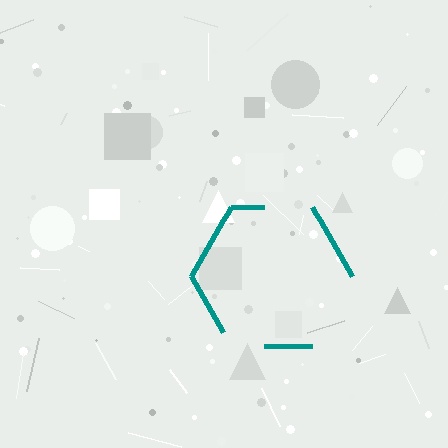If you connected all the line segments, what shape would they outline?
They would outline a hexagon.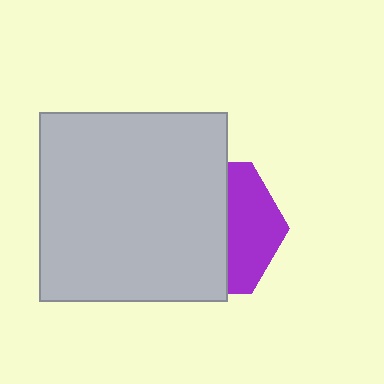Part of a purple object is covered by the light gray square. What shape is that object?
It is a hexagon.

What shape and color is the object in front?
The object in front is a light gray square.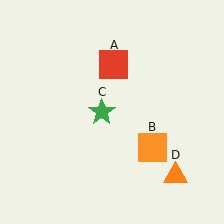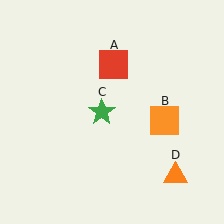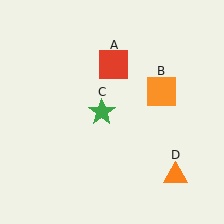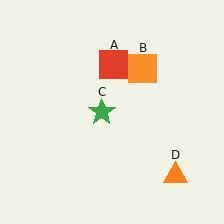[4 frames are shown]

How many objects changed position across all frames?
1 object changed position: orange square (object B).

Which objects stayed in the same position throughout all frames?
Red square (object A) and green star (object C) and orange triangle (object D) remained stationary.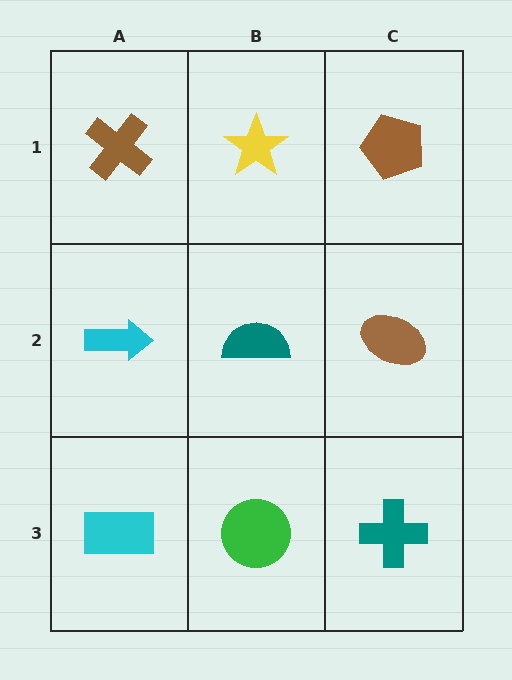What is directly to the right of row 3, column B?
A teal cross.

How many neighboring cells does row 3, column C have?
2.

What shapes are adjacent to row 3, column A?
A cyan arrow (row 2, column A), a green circle (row 3, column B).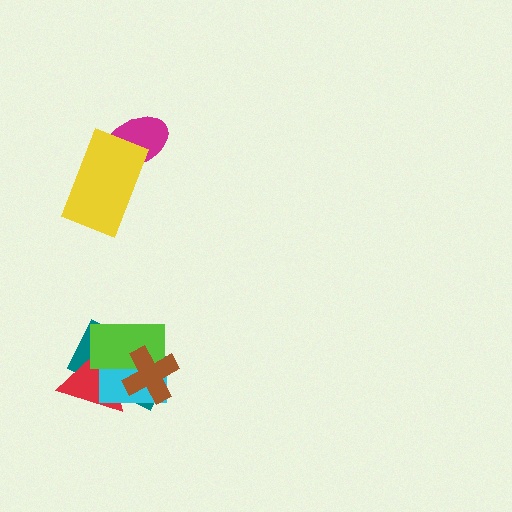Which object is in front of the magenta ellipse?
The yellow rectangle is in front of the magenta ellipse.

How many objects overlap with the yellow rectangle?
1 object overlaps with the yellow rectangle.